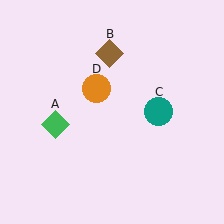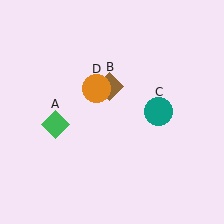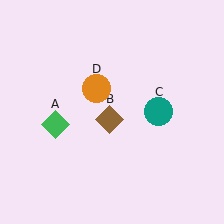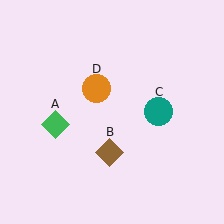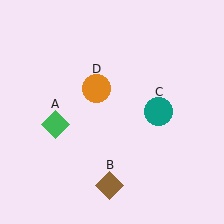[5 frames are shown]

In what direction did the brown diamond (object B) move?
The brown diamond (object B) moved down.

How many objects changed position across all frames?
1 object changed position: brown diamond (object B).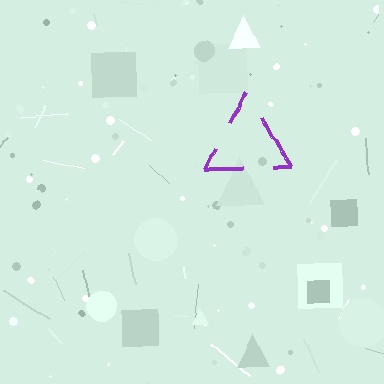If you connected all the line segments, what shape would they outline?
They would outline a triangle.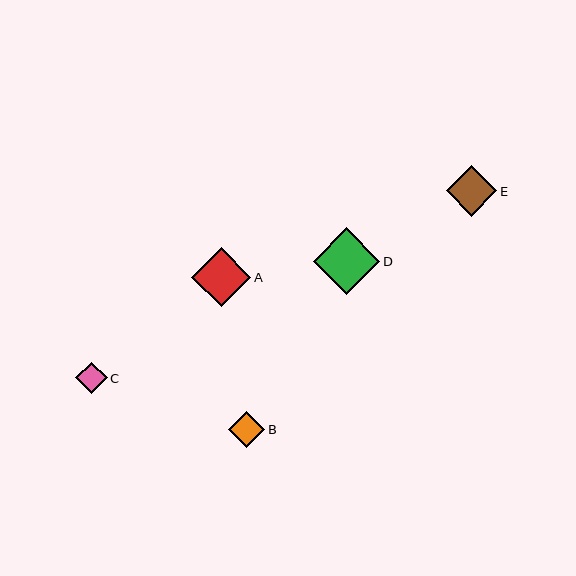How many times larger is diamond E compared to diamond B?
Diamond E is approximately 1.4 times the size of diamond B.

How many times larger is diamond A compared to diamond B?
Diamond A is approximately 1.6 times the size of diamond B.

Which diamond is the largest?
Diamond D is the largest with a size of approximately 67 pixels.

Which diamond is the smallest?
Diamond C is the smallest with a size of approximately 31 pixels.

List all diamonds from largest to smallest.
From largest to smallest: D, A, E, B, C.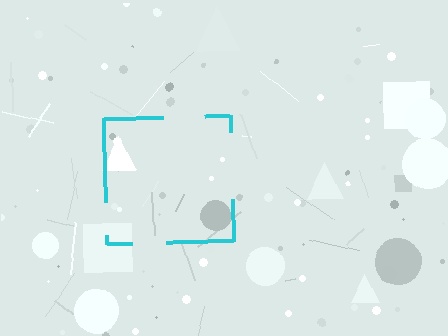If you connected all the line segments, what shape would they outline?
They would outline a square.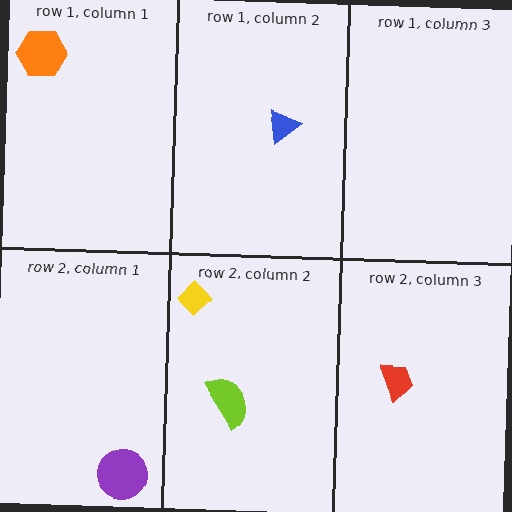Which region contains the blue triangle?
The row 1, column 2 region.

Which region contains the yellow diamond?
The row 2, column 2 region.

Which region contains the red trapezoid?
The row 2, column 3 region.